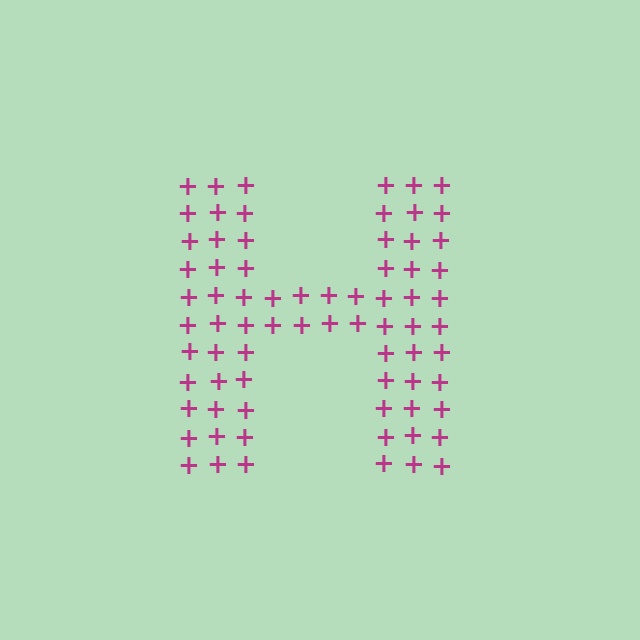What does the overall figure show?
The overall figure shows the letter H.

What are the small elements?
The small elements are plus signs.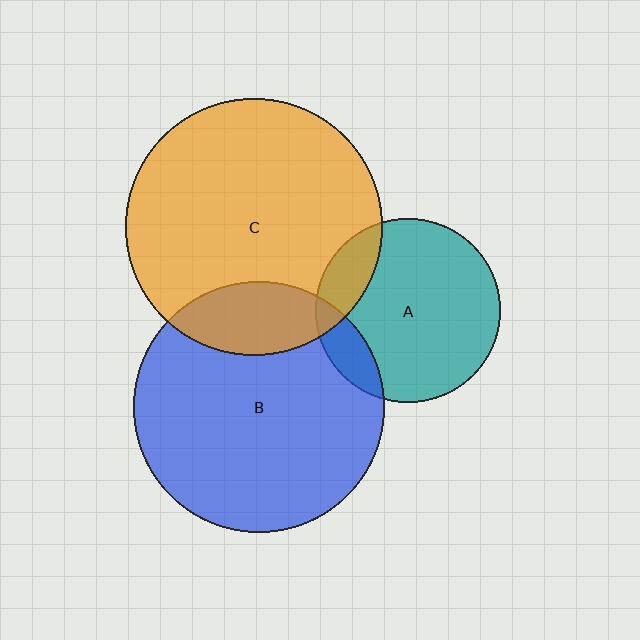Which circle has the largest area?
Circle C (orange).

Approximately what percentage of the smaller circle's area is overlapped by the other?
Approximately 15%.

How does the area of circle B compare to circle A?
Approximately 1.8 times.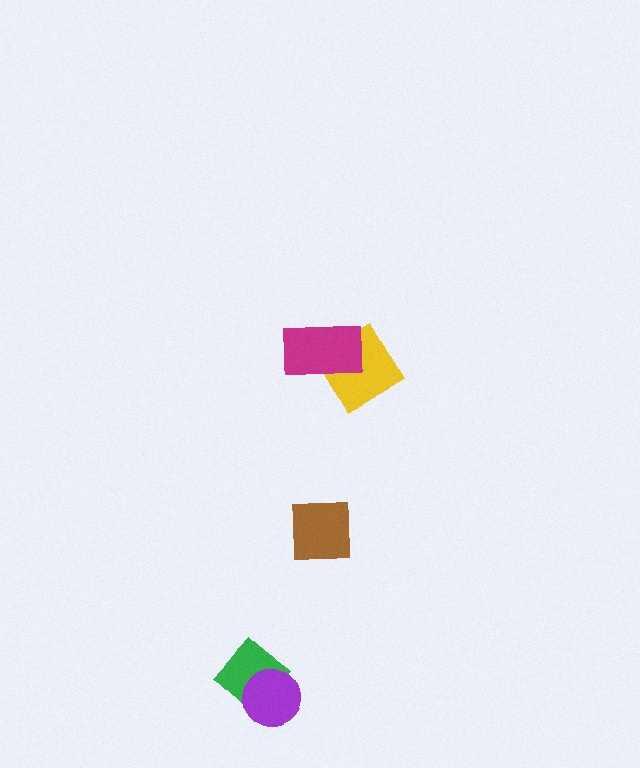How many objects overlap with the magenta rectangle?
1 object overlaps with the magenta rectangle.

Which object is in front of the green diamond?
The purple circle is in front of the green diamond.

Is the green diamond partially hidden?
Yes, it is partially covered by another shape.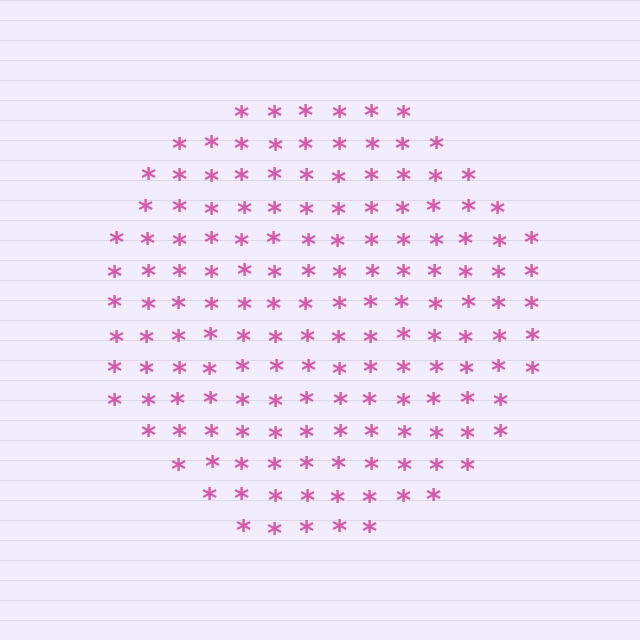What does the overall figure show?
The overall figure shows a circle.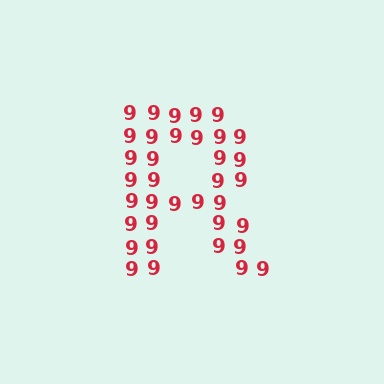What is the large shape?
The large shape is the letter R.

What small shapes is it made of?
It is made of small digit 9's.